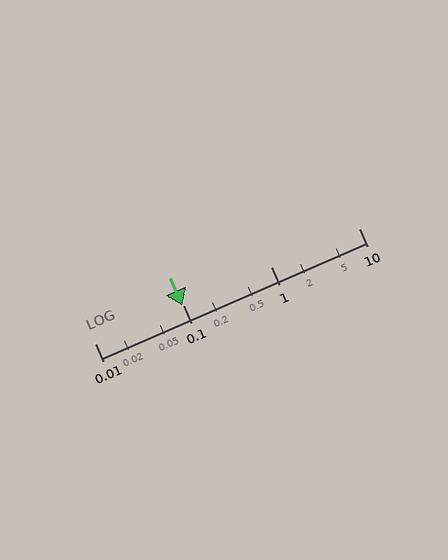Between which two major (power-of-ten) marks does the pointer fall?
The pointer is between 0.01 and 0.1.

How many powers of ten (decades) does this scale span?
The scale spans 3 decades, from 0.01 to 10.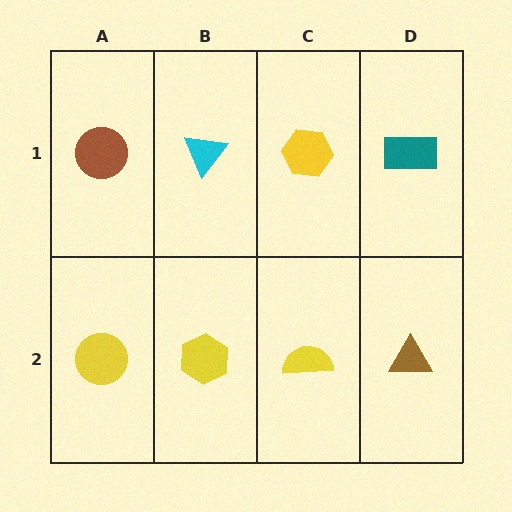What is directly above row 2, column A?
A brown circle.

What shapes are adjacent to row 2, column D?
A teal rectangle (row 1, column D), a yellow semicircle (row 2, column C).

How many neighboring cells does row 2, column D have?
2.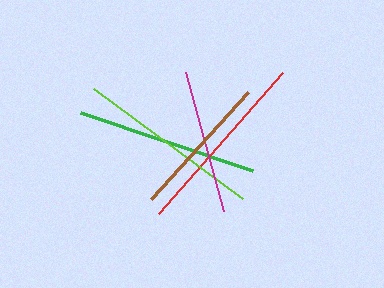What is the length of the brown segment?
The brown segment is approximately 144 pixels long.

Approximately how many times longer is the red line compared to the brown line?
The red line is approximately 1.3 times the length of the brown line.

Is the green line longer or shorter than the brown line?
The green line is longer than the brown line.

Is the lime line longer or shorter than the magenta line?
The lime line is longer than the magenta line.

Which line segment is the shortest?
The magenta line is the shortest at approximately 144 pixels.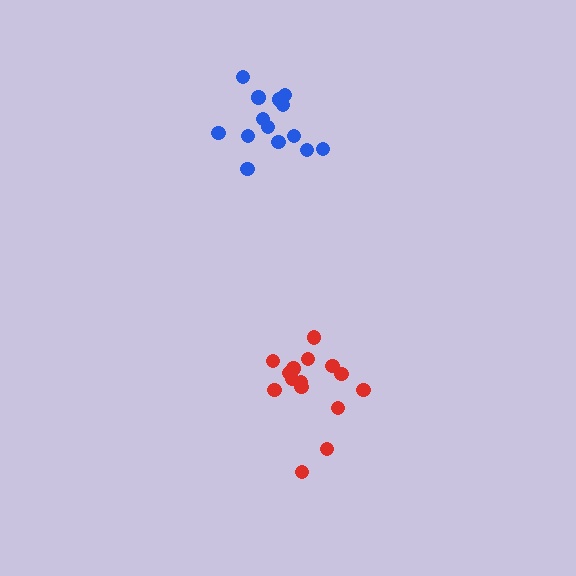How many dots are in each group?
Group 1: 15 dots, Group 2: 14 dots (29 total).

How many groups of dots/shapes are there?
There are 2 groups.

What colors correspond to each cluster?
The clusters are colored: red, blue.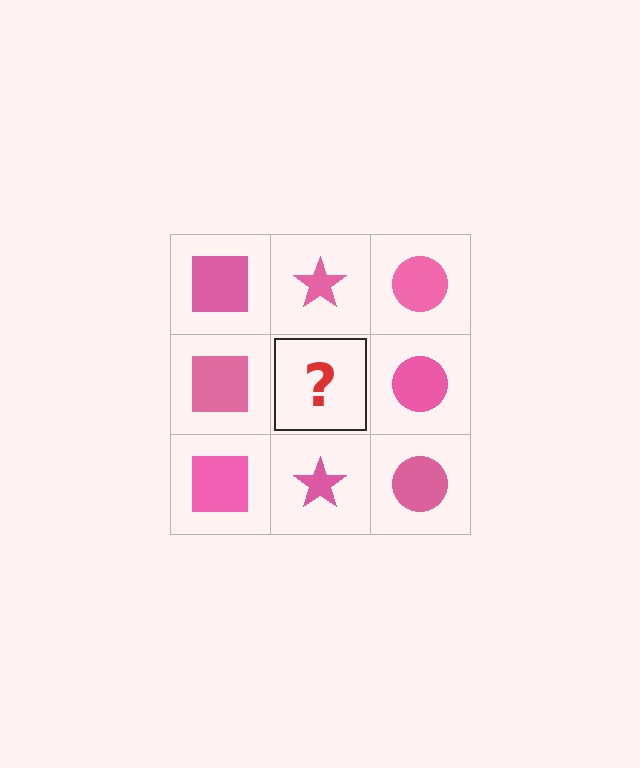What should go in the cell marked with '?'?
The missing cell should contain a pink star.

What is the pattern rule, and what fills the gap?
The rule is that each column has a consistent shape. The gap should be filled with a pink star.